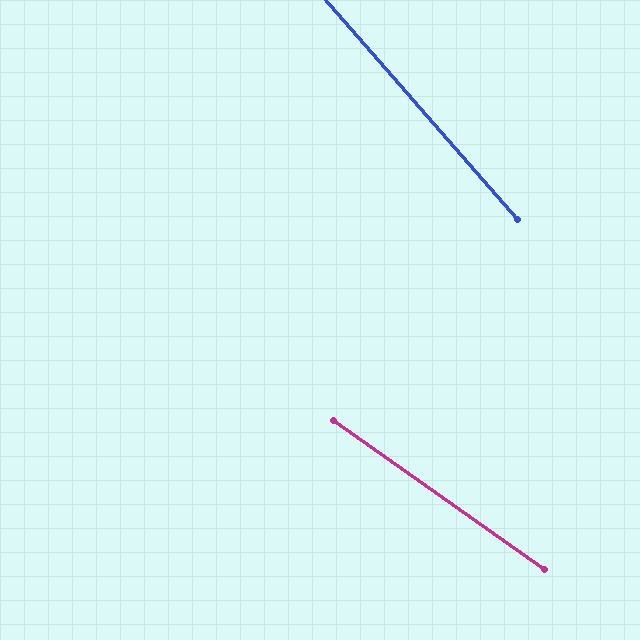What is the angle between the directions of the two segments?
Approximately 14 degrees.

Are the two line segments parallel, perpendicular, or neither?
Neither parallel nor perpendicular — they differ by about 14°.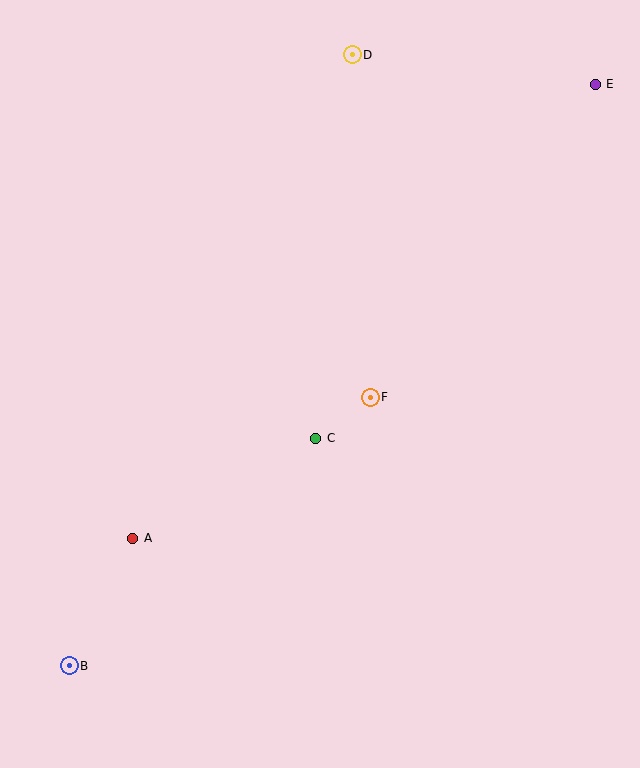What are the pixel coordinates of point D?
Point D is at (352, 55).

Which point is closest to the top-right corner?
Point E is closest to the top-right corner.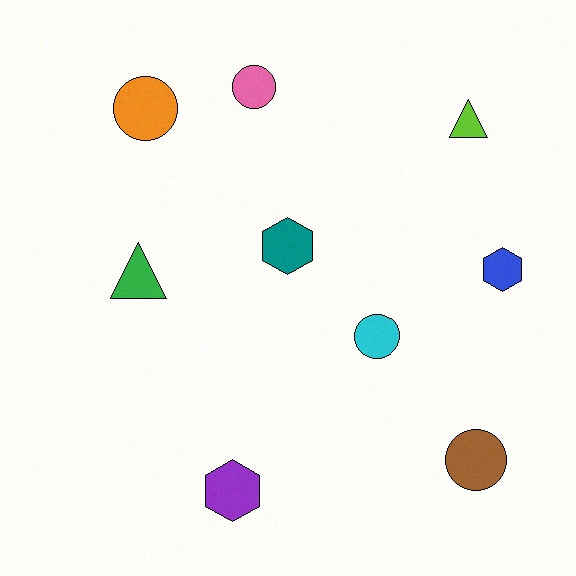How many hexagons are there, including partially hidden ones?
There are 3 hexagons.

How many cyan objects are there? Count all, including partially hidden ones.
There is 1 cyan object.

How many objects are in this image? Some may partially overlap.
There are 9 objects.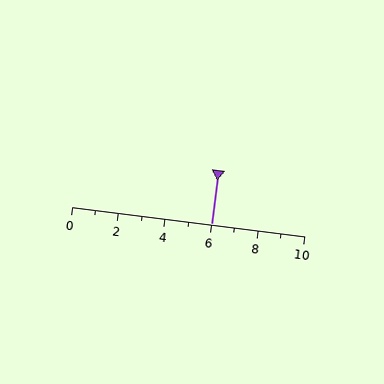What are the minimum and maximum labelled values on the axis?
The axis runs from 0 to 10.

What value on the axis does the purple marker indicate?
The marker indicates approximately 6.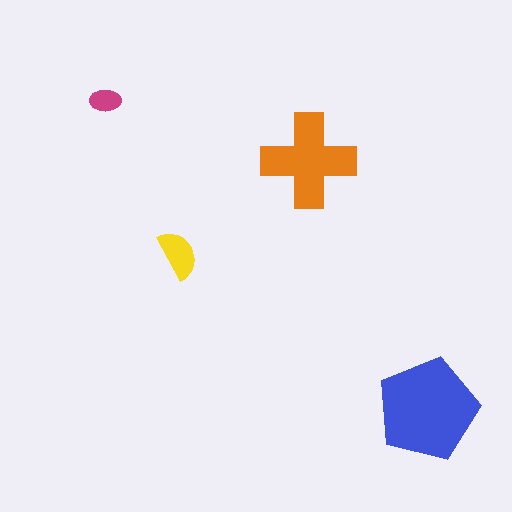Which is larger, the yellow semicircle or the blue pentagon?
The blue pentagon.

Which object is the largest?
The blue pentagon.